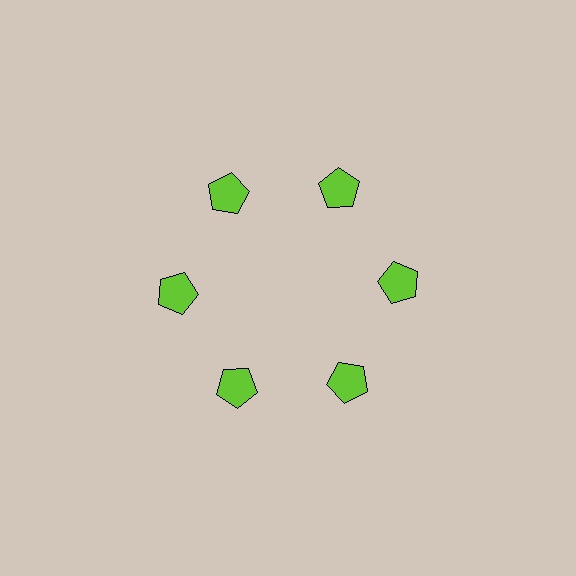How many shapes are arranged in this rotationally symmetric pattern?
There are 6 shapes, arranged in 6 groups of 1.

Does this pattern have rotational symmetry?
Yes, this pattern has 6-fold rotational symmetry. It looks the same after rotating 60 degrees around the center.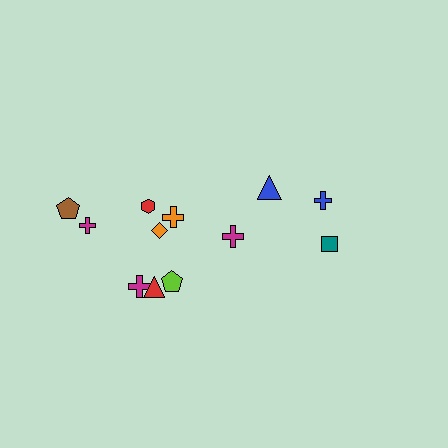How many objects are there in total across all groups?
There are 12 objects.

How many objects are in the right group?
There are 4 objects.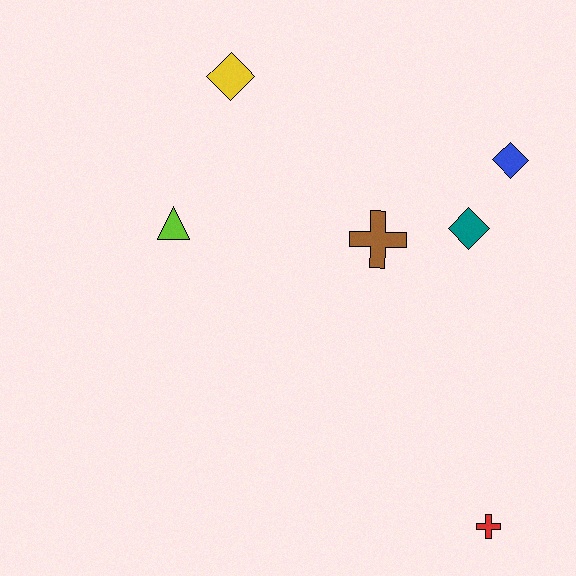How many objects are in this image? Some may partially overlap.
There are 6 objects.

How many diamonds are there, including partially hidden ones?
There are 3 diamonds.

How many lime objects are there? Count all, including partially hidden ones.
There is 1 lime object.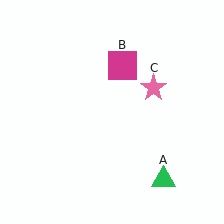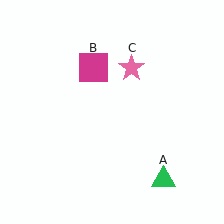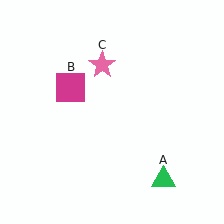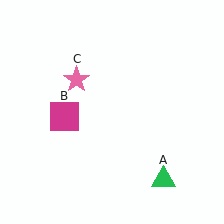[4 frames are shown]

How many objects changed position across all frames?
2 objects changed position: magenta square (object B), pink star (object C).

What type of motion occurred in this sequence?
The magenta square (object B), pink star (object C) rotated counterclockwise around the center of the scene.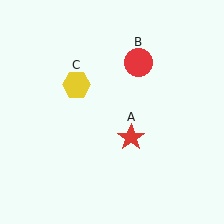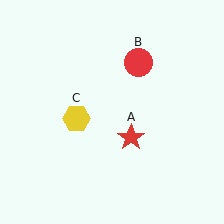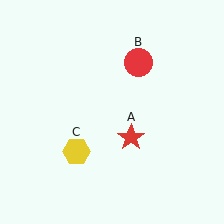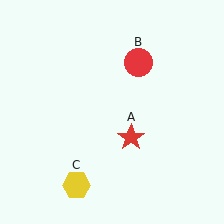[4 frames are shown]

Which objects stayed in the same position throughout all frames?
Red star (object A) and red circle (object B) remained stationary.